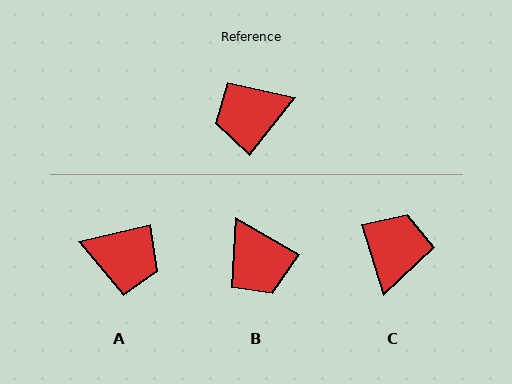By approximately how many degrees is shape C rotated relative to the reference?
Approximately 125 degrees clockwise.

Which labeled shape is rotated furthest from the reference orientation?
A, about 142 degrees away.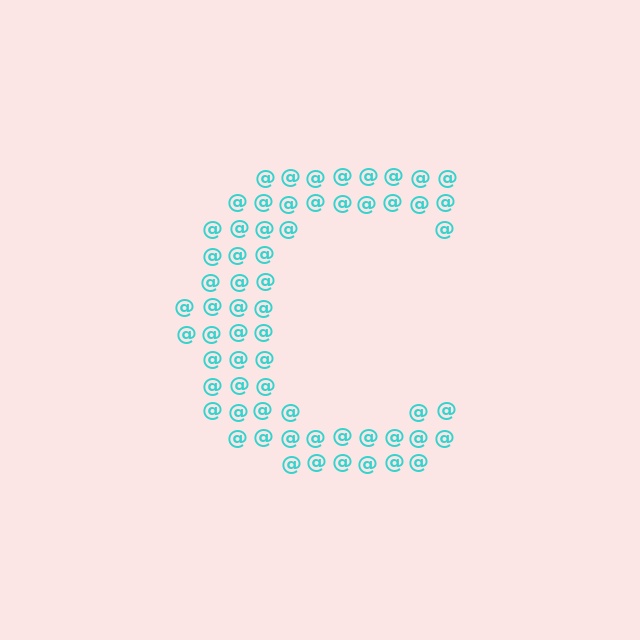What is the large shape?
The large shape is the letter C.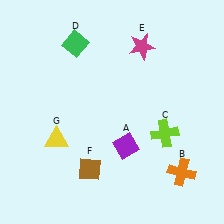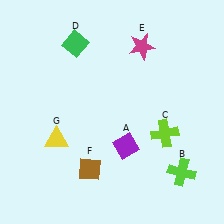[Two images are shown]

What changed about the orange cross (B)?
In Image 1, B is orange. In Image 2, it changed to lime.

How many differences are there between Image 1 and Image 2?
There is 1 difference between the two images.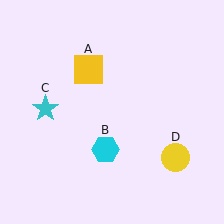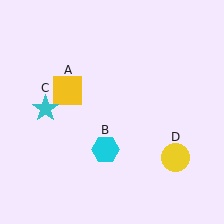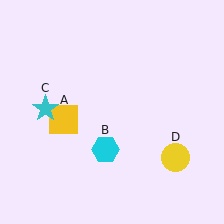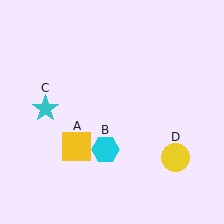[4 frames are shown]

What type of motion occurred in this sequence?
The yellow square (object A) rotated counterclockwise around the center of the scene.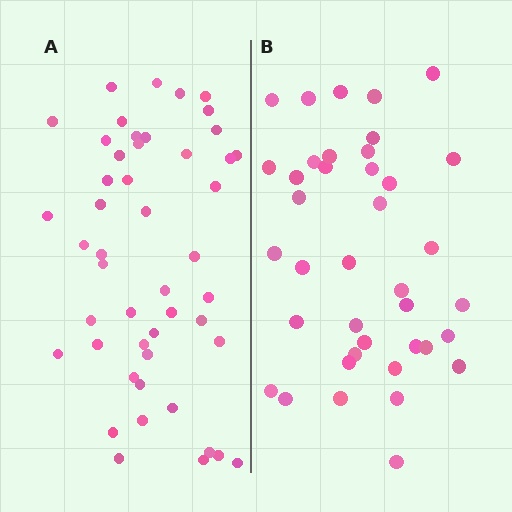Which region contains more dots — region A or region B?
Region A (the left region) has more dots.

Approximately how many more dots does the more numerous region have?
Region A has roughly 8 or so more dots than region B.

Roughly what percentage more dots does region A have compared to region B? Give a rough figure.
About 25% more.